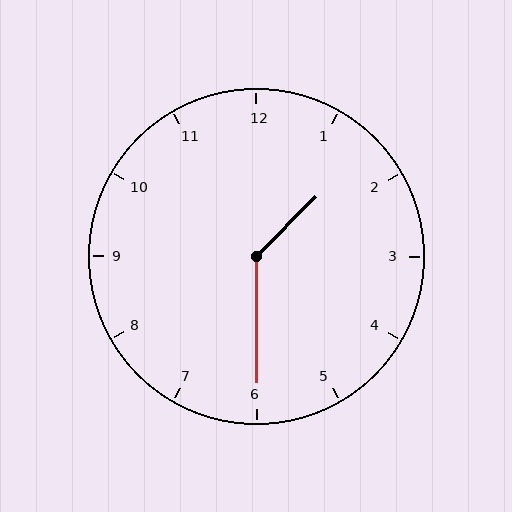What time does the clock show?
1:30.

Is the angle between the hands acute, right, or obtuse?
It is obtuse.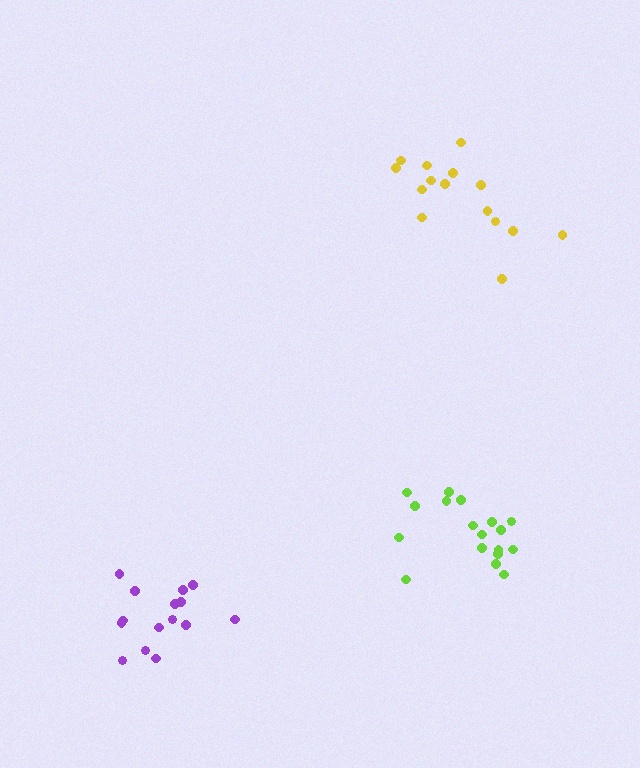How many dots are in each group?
Group 1: 18 dots, Group 2: 15 dots, Group 3: 15 dots (48 total).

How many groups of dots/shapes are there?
There are 3 groups.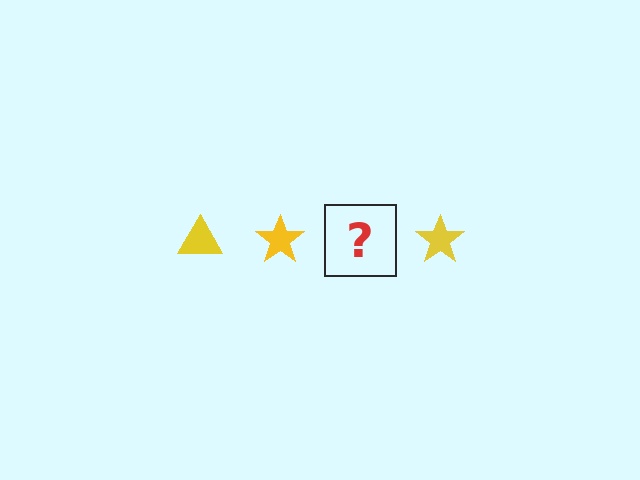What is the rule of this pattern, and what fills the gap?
The rule is that the pattern cycles through triangle, star shapes in yellow. The gap should be filled with a yellow triangle.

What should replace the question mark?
The question mark should be replaced with a yellow triangle.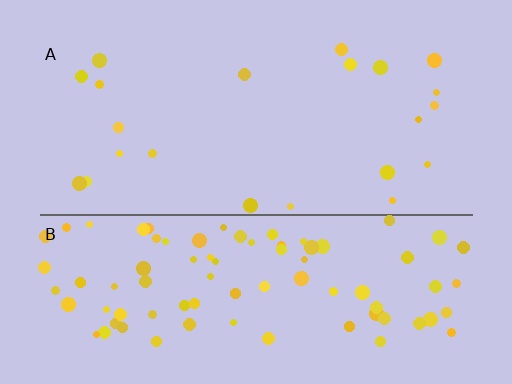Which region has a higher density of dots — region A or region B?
B (the bottom).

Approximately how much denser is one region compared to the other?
Approximately 4.0× — region B over region A.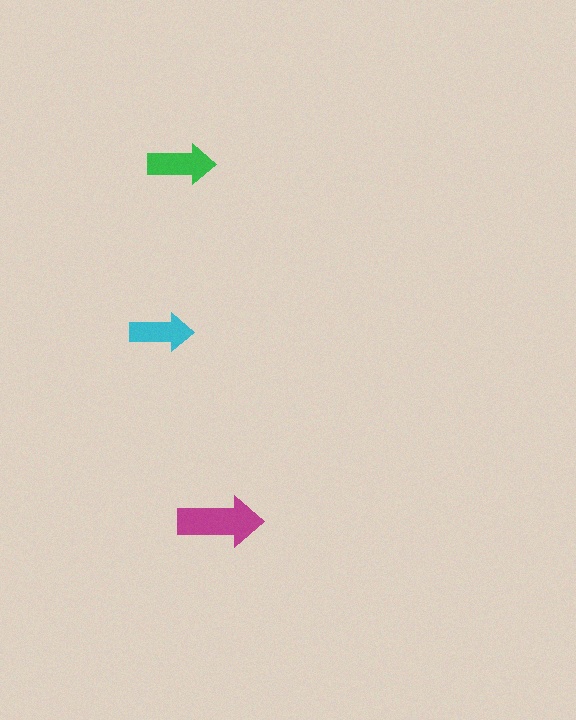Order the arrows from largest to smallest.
the magenta one, the green one, the cyan one.